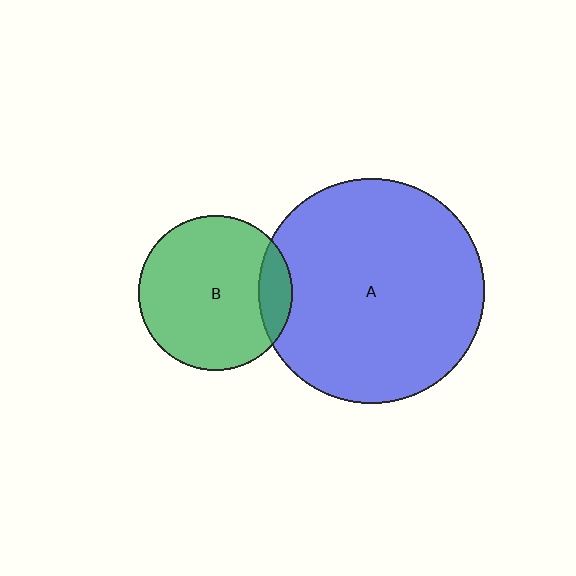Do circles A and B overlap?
Yes.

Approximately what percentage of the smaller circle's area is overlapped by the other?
Approximately 15%.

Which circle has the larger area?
Circle A (blue).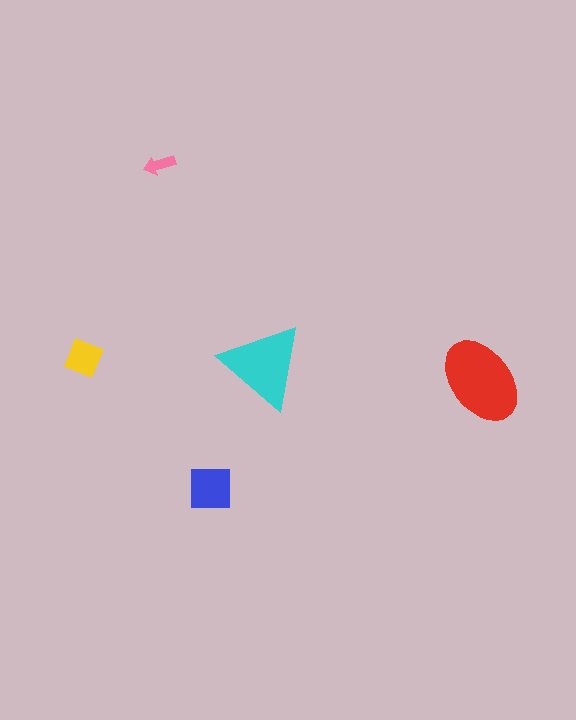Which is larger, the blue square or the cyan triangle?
The cyan triangle.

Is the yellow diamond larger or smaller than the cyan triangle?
Smaller.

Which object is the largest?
The red ellipse.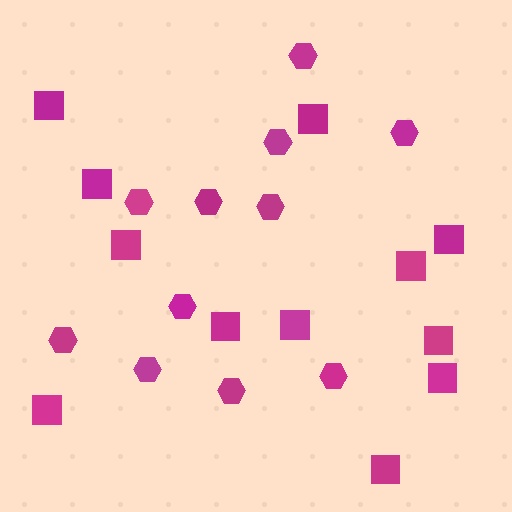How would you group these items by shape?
There are 2 groups: one group of squares (12) and one group of hexagons (11).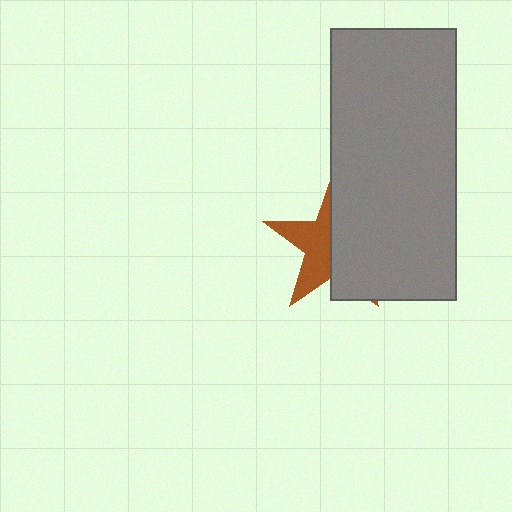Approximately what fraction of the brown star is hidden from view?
Roughly 57% of the brown star is hidden behind the gray rectangle.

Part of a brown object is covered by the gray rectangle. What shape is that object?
It is a star.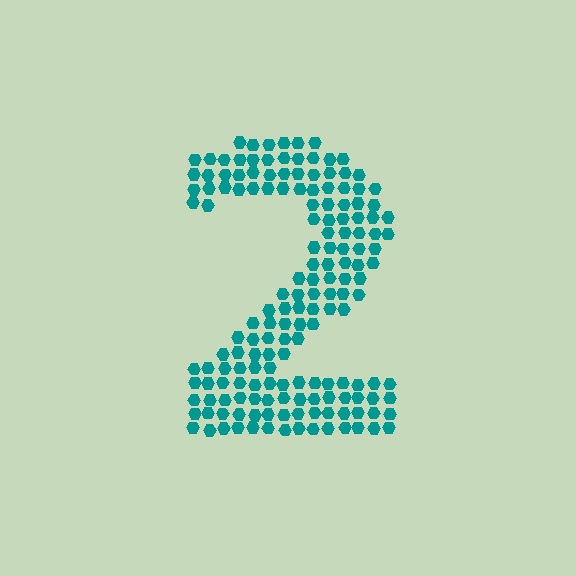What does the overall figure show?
The overall figure shows the digit 2.